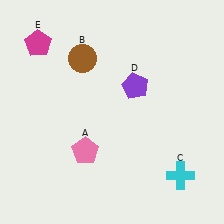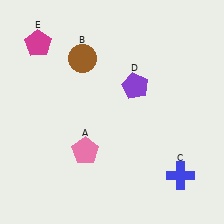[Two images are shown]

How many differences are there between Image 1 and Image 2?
There is 1 difference between the two images.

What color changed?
The cross (C) changed from cyan in Image 1 to blue in Image 2.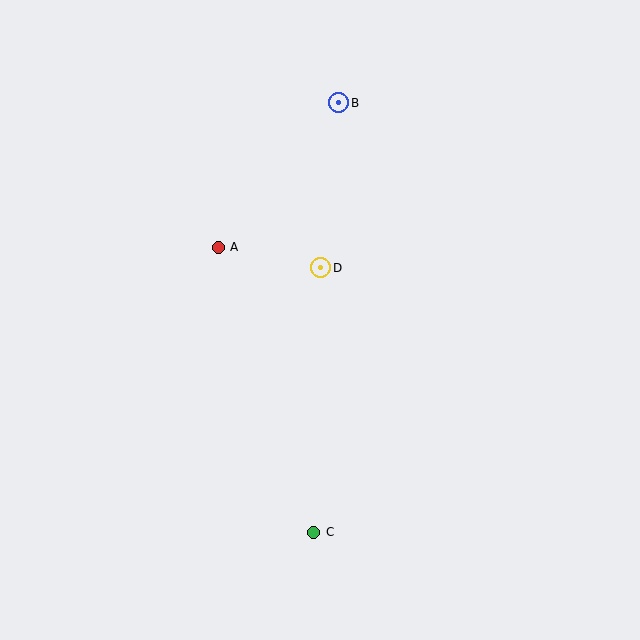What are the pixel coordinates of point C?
Point C is at (314, 532).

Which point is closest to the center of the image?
Point D at (321, 268) is closest to the center.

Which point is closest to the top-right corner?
Point B is closest to the top-right corner.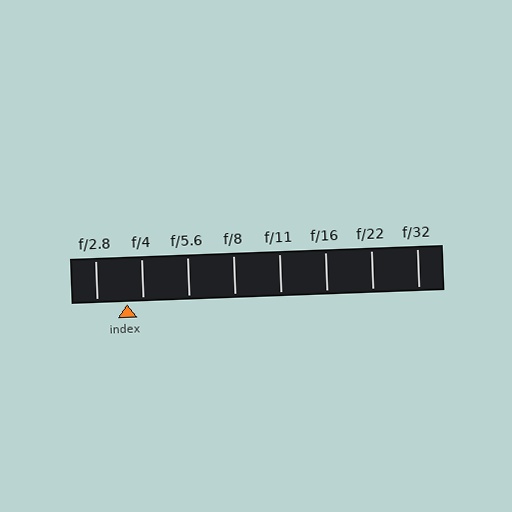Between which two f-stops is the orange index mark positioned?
The index mark is between f/2.8 and f/4.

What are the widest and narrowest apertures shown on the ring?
The widest aperture shown is f/2.8 and the narrowest is f/32.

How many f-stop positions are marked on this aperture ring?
There are 8 f-stop positions marked.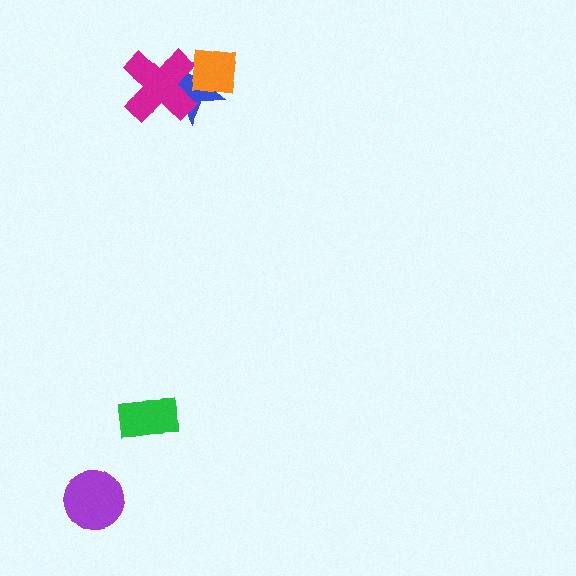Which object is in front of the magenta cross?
The orange square is in front of the magenta cross.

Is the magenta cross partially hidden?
Yes, it is partially covered by another shape.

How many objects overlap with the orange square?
2 objects overlap with the orange square.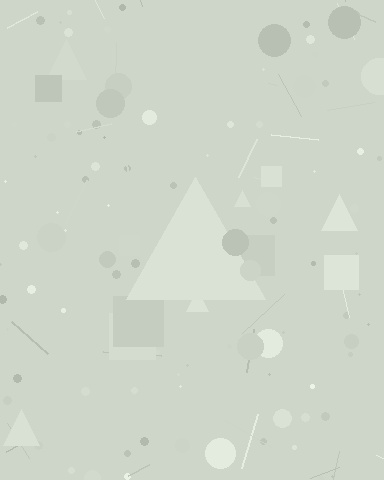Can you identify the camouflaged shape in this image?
The camouflaged shape is a triangle.